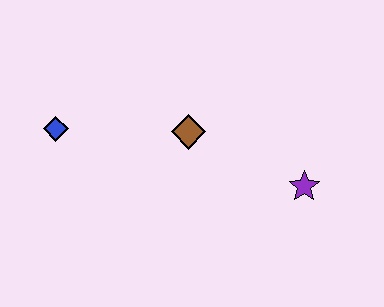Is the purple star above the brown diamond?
No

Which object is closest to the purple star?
The brown diamond is closest to the purple star.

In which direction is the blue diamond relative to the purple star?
The blue diamond is to the left of the purple star.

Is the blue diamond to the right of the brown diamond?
No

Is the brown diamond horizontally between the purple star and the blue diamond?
Yes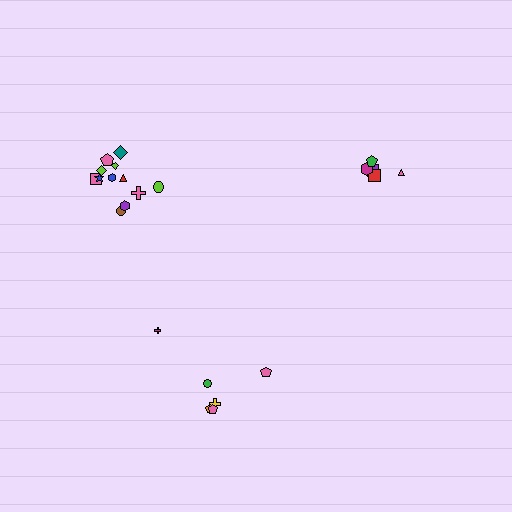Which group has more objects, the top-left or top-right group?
The top-left group.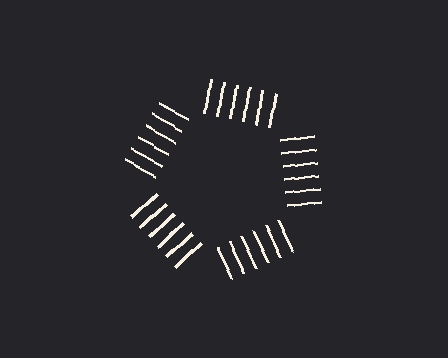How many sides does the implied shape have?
5 sides — the line-ends trace a pentagon.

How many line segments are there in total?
30 — 6 along each of the 5 edges.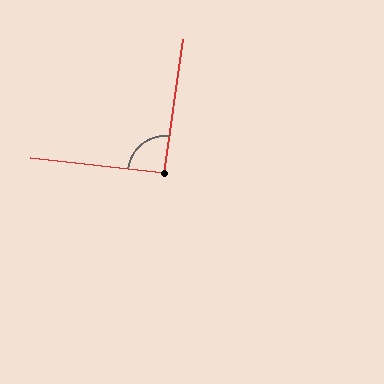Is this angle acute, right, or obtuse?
It is approximately a right angle.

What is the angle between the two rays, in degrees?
Approximately 92 degrees.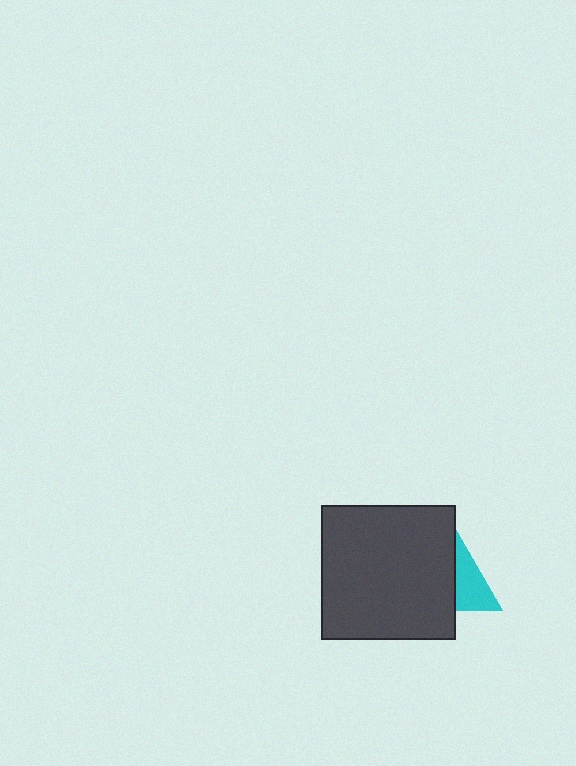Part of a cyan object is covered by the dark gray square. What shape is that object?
It is a triangle.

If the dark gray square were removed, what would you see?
You would see the complete cyan triangle.